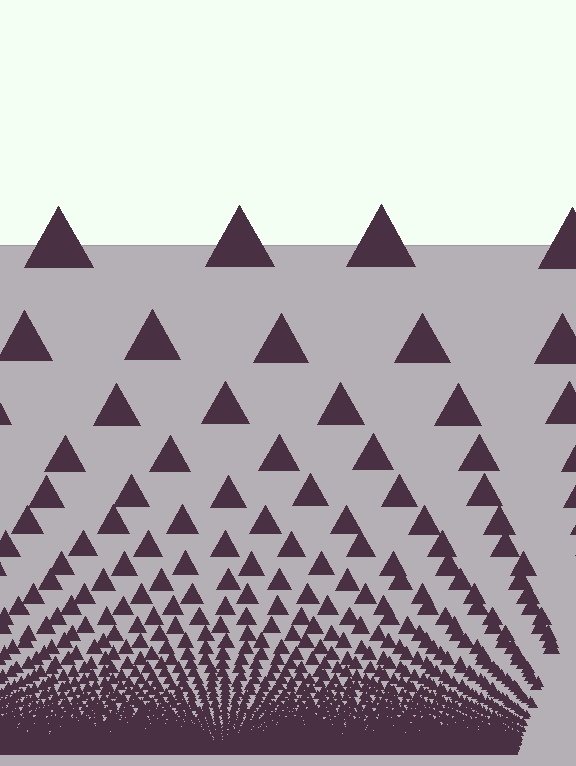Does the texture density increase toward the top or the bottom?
Density increases toward the bottom.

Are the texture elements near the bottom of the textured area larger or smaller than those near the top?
Smaller. The gradient is inverted — elements near the bottom are smaller and denser.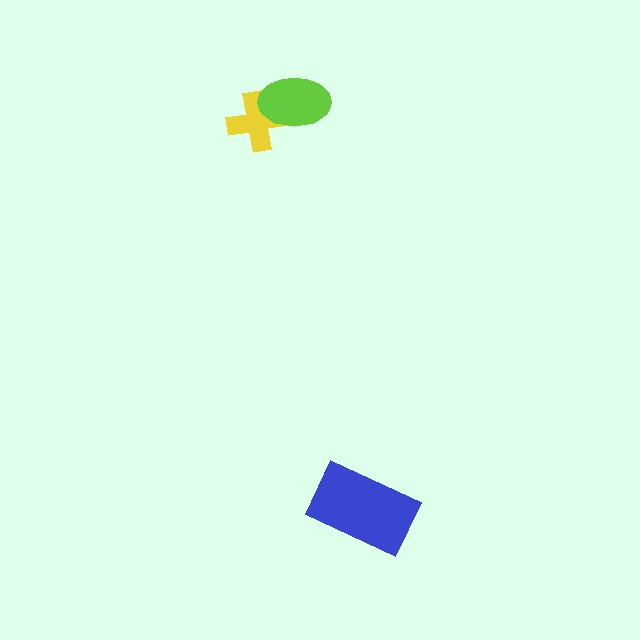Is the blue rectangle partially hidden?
No, no other shape covers it.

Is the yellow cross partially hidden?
Yes, it is partially covered by another shape.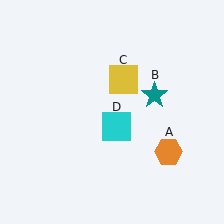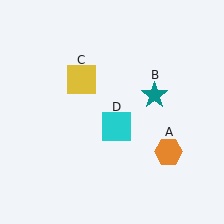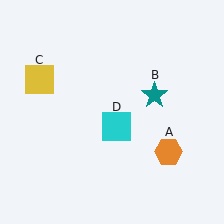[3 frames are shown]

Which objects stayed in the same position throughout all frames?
Orange hexagon (object A) and teal star (object B) and cyan square (object D) remained stationary.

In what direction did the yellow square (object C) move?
The yellow square (object C) moved left.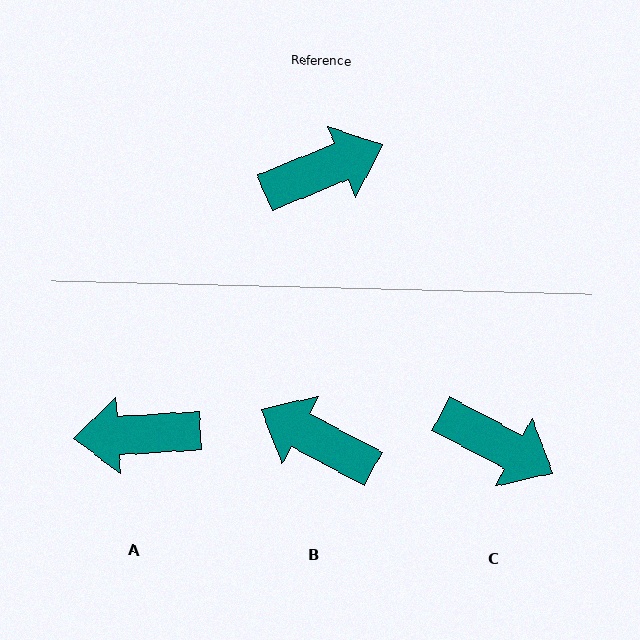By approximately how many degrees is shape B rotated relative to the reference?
Approximately 130 degrees counter-clockwise.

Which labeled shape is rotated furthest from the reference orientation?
A, about 162 degrees away.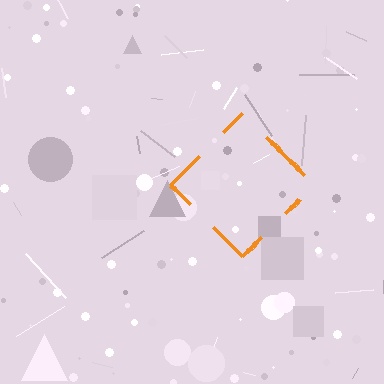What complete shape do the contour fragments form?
The contour fragments form a diamond.